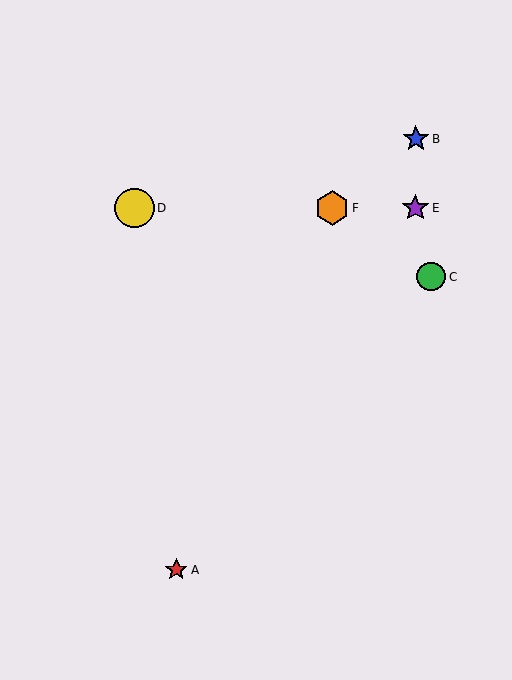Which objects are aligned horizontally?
Objects D, E, F are aligned horizontally.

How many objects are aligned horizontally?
3 objects (D, E, F) are aligned horizontally.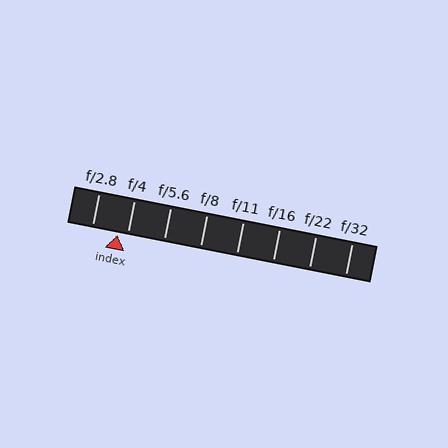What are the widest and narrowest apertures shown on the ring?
The widest aperture shown is f/2.8 and the narrowest is f/32.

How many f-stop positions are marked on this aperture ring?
There are 8 f-stop positions marked.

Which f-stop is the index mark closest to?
The index mark is closest to f/4.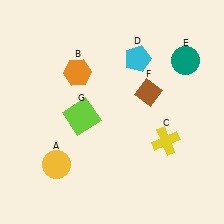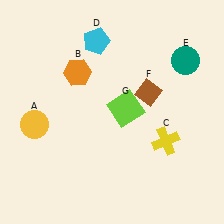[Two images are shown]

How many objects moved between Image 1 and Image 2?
3 objects moved between the two images.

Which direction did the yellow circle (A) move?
The yellow circle (A) moved up.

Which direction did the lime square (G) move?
The lime square (G) moved right.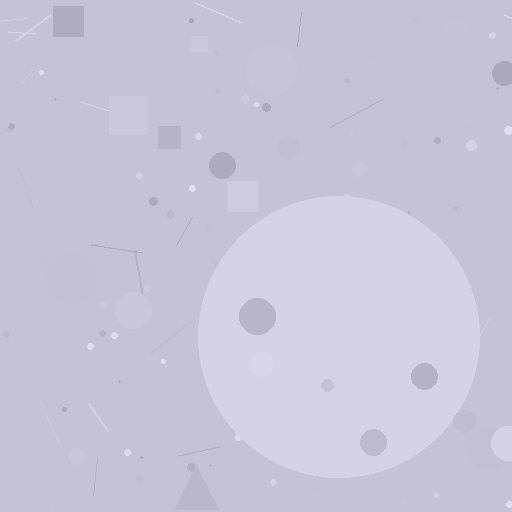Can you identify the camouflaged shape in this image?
The camouflaged shape is a circle.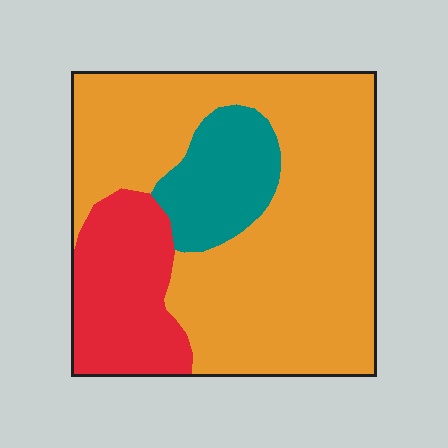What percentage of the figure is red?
Red takes up about one fifth (1/5) of the figure.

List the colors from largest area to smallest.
From largest to smallest: orange, red, teal.